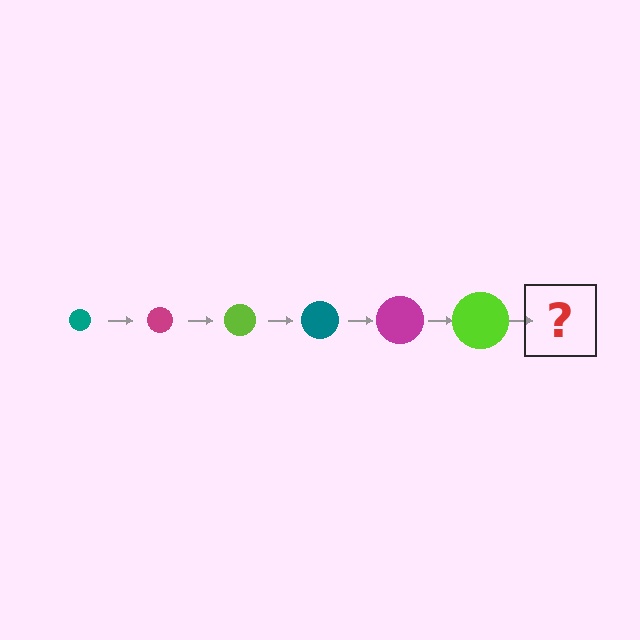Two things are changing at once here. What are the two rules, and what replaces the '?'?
The two rules are that the circle grows larger each step and the color cycles through teal, magenta, and lime. The '?' should be a teal circle, larger than the previous one.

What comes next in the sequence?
The next element should be a teal circle, larger than the previous one.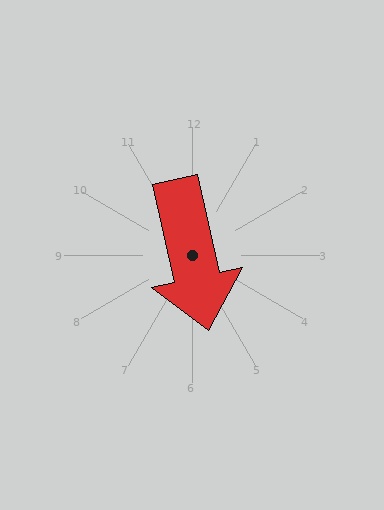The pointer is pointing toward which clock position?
Roughly 6 o'clock.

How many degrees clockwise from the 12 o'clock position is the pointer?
Approximately 168 degrees.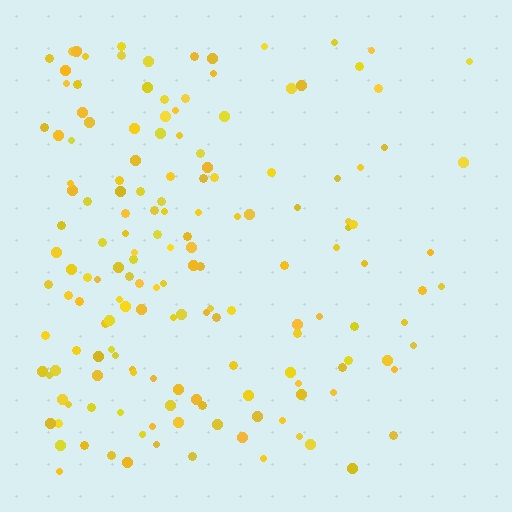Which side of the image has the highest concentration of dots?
The left.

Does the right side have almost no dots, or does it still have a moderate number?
Still a moderate number, just noticeably fewer than the left.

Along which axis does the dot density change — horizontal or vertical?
Horizontal.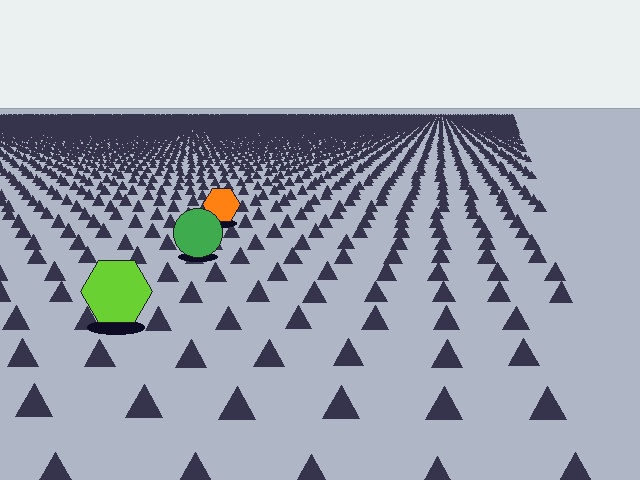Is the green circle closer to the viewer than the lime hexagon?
No. The lime hexagon is closer — you can tell from the texture gradient: the ground texture is coarser near it.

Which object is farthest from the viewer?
The orange hexagon is farthest from the viewer. It appears smaller and the ground texture around it is denser.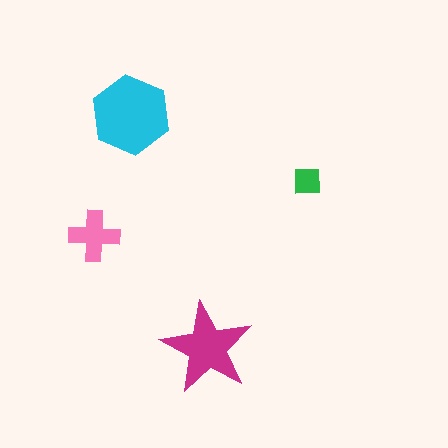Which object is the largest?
The cyan hexagon.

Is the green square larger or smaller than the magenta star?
Smaller.